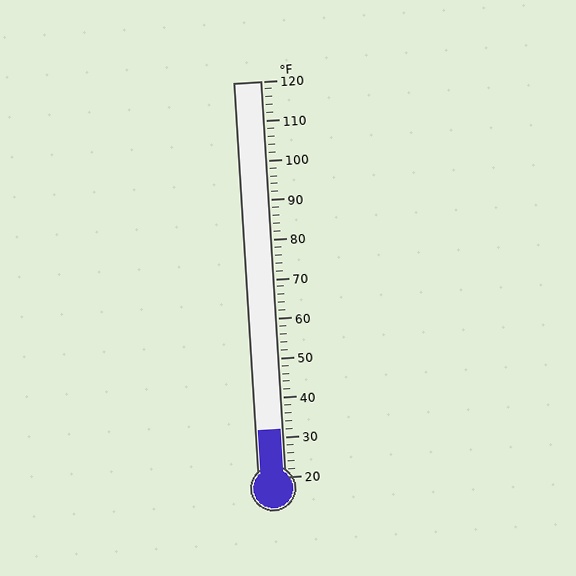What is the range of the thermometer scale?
The thermometer scale ranges from 20°F to 120°F.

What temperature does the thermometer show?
The thermometer shows approximately 32°F.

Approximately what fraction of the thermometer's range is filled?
The thermometer is filled to approximately 10% of its range.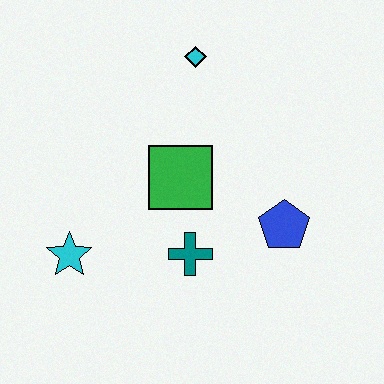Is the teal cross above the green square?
No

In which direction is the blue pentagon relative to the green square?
The blue pentagon is to the right of the green square.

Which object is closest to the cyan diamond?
The green square is closest to the cyan diamond.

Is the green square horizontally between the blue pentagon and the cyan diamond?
No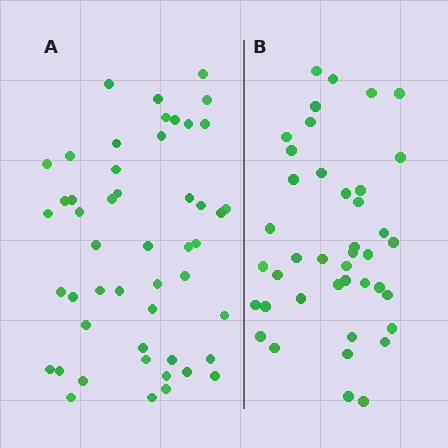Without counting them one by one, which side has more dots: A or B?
Region A (the left region) has more dots.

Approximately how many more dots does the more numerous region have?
Region A has roughly 8 or so more dots than region B.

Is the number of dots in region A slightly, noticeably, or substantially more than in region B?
Region A has only slightly more — the two regions are fairly close. The ratio is roughly 1.2 to 1.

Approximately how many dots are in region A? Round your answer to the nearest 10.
About 50 dots. (The exact count is 49, which rounds to 50.)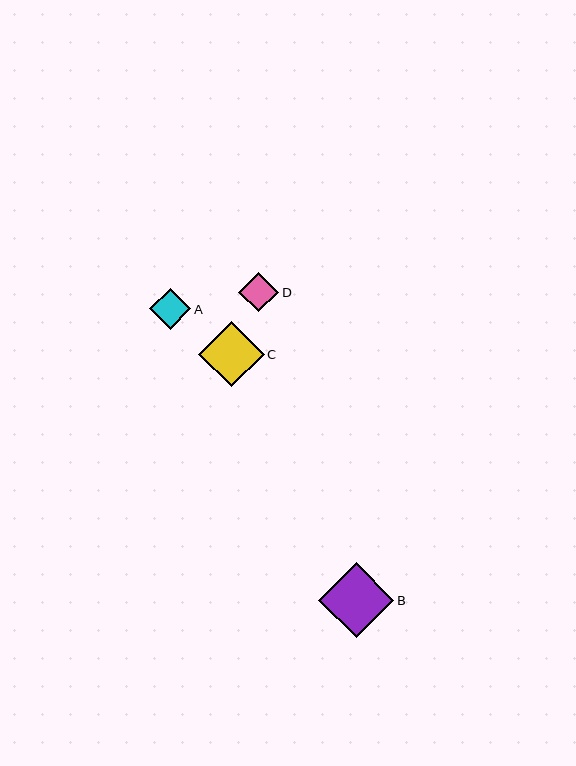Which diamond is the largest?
Diamond B is the largest with a size of approximately 75 pixels.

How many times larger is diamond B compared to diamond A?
Diamond B is approximately 1.8 times the size of diamond A.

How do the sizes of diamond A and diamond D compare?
Diamond A and diamond D are approximately the same size.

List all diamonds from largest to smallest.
From largest to smallest: B, C, A, D.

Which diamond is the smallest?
Diamond D is the smallest with a size of approximately 40 pixels.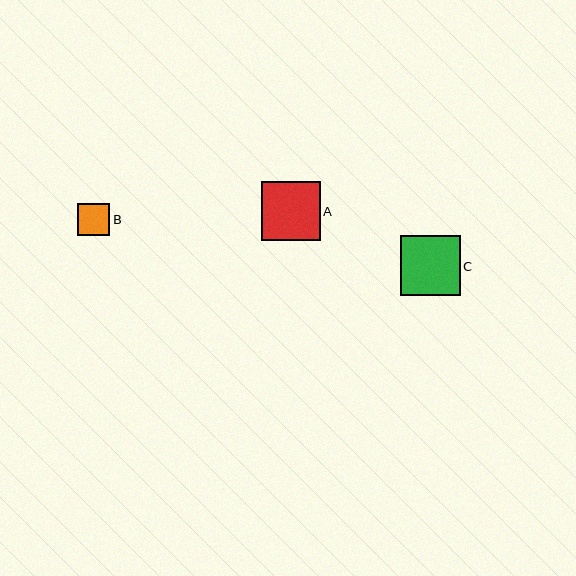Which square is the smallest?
Square B is the smallest with a size of approximately 32 pixels.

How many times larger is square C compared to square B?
Square C is approximately 1.9 times the size of square B.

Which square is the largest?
Square C is the largest with a size of approximately 60 pixels.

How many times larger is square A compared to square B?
Square A is approximately 1.8 times the size of square B.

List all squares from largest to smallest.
From largest to smallest: C, A, B.